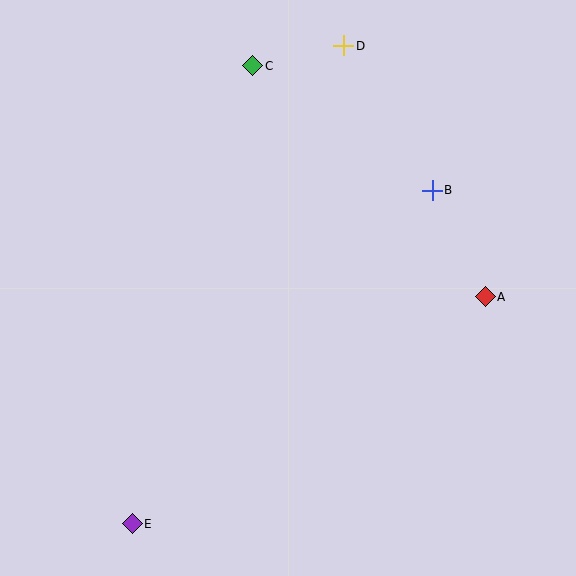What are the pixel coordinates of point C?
Point C is at (253, 66).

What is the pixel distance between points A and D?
The distance between A and D is 288 pixels.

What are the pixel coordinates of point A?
Point A is at (485, 297).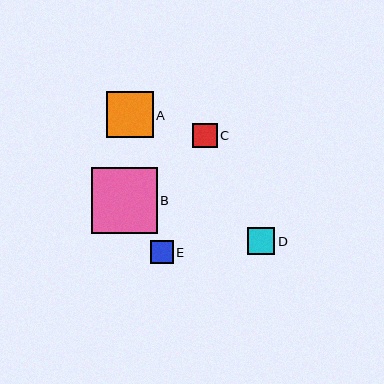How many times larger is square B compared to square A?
Square B is approximately 1.4 times the size of square A.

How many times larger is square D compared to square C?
Square D is approximately 1.1 times the size of square C.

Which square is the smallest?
Square E is the smallest with a size of approximately 23 pixels.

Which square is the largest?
Square B is the largest with a size of approximately 65 pixels.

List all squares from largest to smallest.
From largest to smallest: B, A, D, C, E.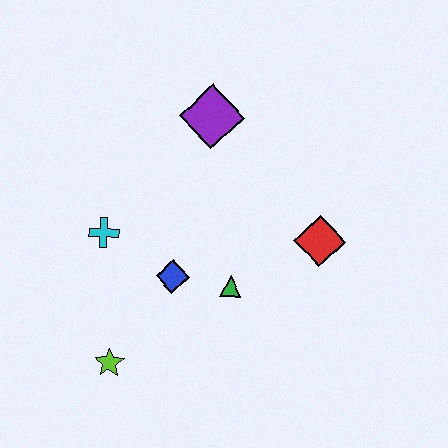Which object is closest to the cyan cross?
The blue diamond is closest to the cyan cross.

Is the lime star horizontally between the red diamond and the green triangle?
No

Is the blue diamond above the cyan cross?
No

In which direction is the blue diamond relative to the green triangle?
The blue diamond is to the left of the green triangle.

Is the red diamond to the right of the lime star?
Yes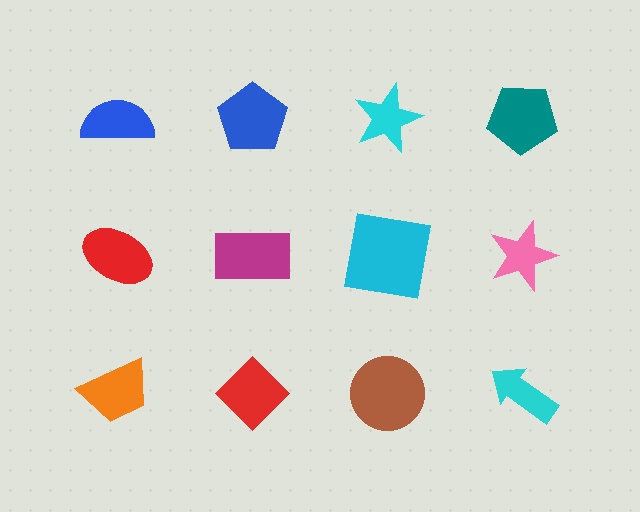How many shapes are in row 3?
4 shapes.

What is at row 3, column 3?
A brown circle.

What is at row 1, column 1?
A blue semicircle.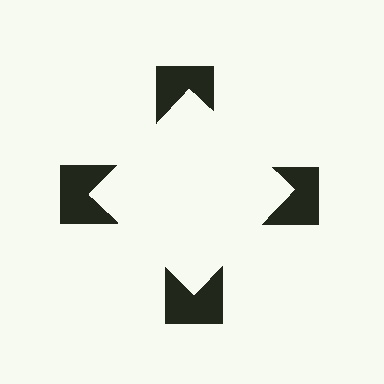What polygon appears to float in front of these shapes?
An illusory square — its edges are inferred from the aligned wedge cuts in the notched squares, not physically drawn.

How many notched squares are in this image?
There are 4 — one at each vertex of the illusory square.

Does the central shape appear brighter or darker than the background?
It typically appears slightly brighter than the background, even though no actual brightness change is drawn.